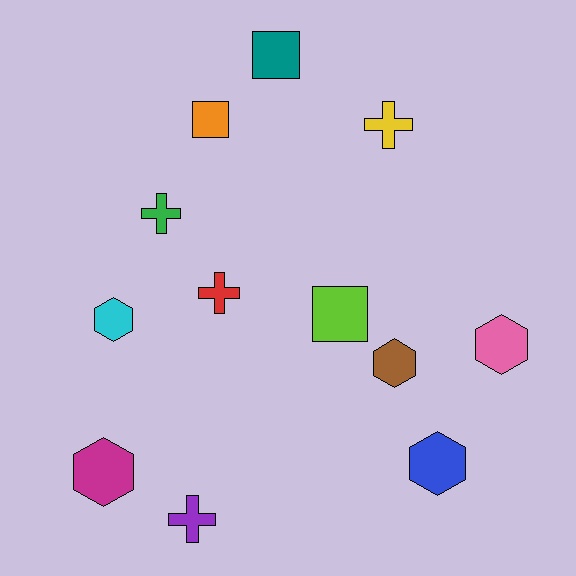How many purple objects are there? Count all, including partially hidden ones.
There is 1 purple object.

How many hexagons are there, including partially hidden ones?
There are 5 hexagons.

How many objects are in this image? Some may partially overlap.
There are 12 objects.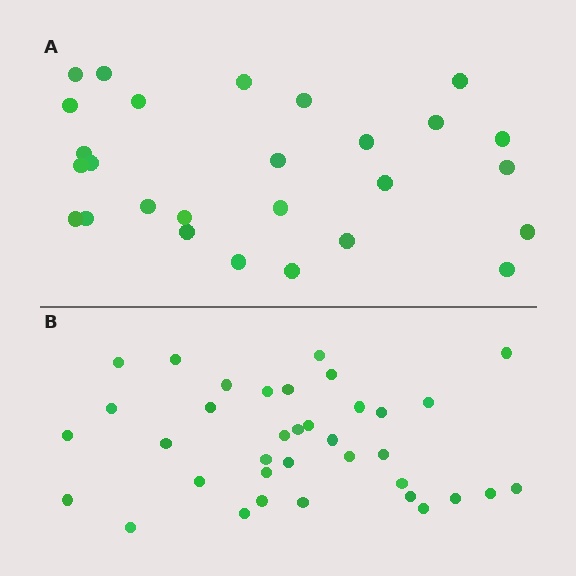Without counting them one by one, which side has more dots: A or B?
Region B (the bottom region) has more dots.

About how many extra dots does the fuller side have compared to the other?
Region B has roughly 8 or so more dots than region A.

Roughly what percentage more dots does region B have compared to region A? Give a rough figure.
About 35% more.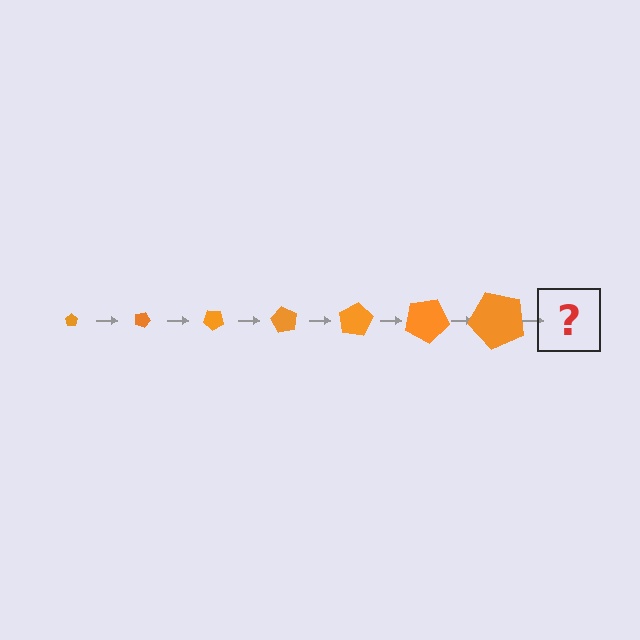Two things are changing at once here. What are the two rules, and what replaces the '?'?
The two rules are that the pentagon grows larger each step and it rotates 20 degrees each step. The '?' should be a pentagon, larger than the previous one and rotated 140 degrees from the start.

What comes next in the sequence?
The next element should be a pentagon, larger than the previous one and rotated 140 degrees from the start.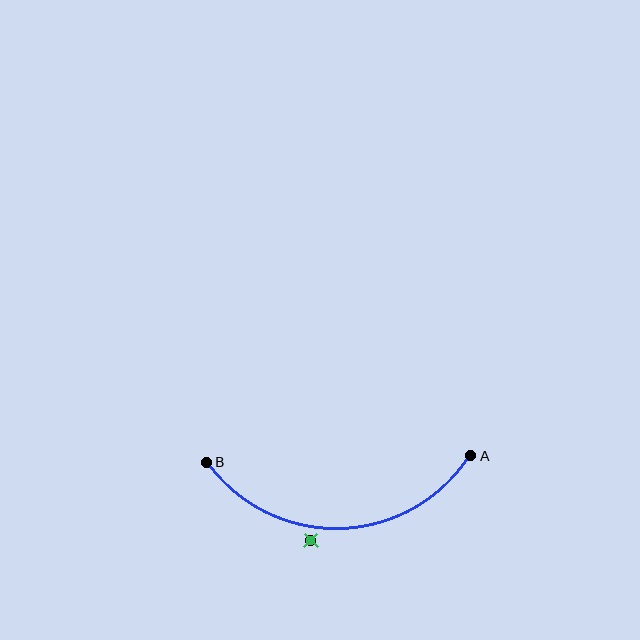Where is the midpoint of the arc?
The arc midpoint is the point on the curve farthest from the straight line joining A and B. It sits below that line.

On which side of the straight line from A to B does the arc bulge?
The arc bulges below the straight line connecting A and B.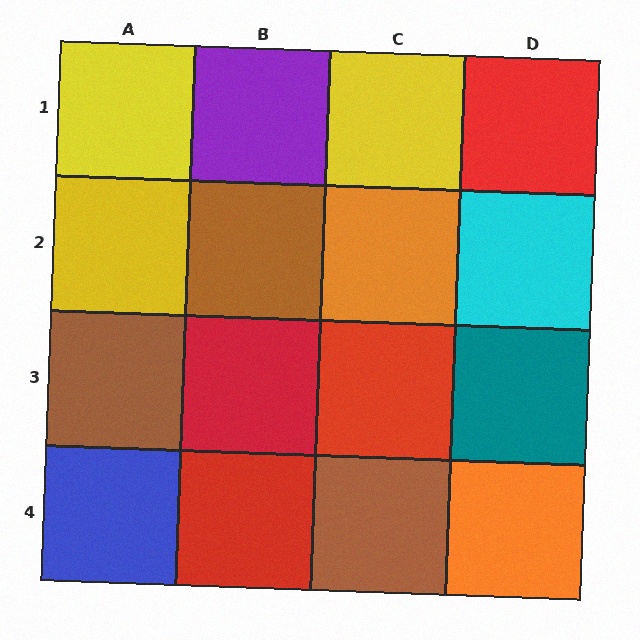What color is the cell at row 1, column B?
Purple.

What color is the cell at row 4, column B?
Red.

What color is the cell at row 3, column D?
Teal.